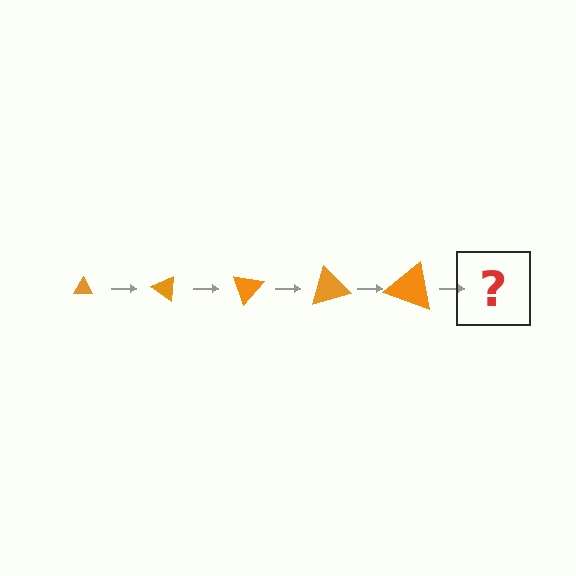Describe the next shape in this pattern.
It should be a triangle, larger than the previous one and rotated 175 degrees from the start.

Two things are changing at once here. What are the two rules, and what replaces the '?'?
The two rules are that the triangle grows larger each step and it rotates 35 degrees each step. The '?' should be a triangle, larger than the previous one and rotated 175 degrees from the start.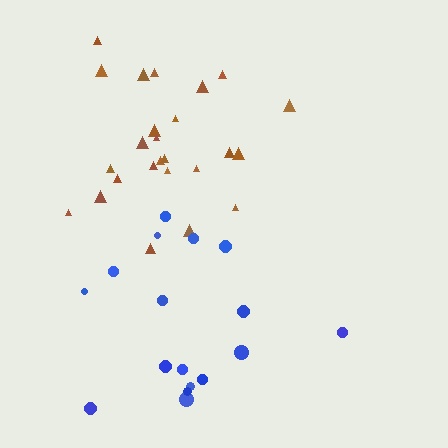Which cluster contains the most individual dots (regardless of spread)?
Brown (25).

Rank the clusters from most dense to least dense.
brown, blue.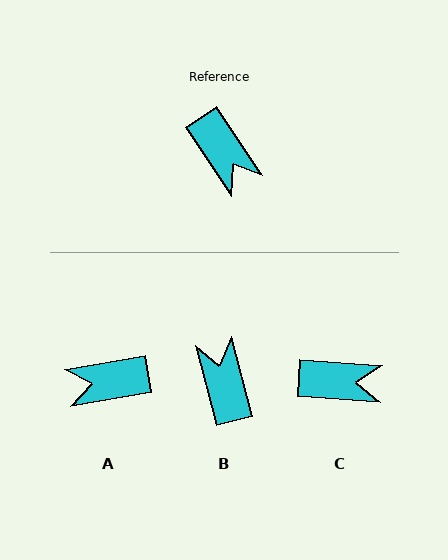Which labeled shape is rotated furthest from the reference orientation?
B, about 160 degrees away.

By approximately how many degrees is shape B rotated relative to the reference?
Approximately 160 degrees counter-clockwise.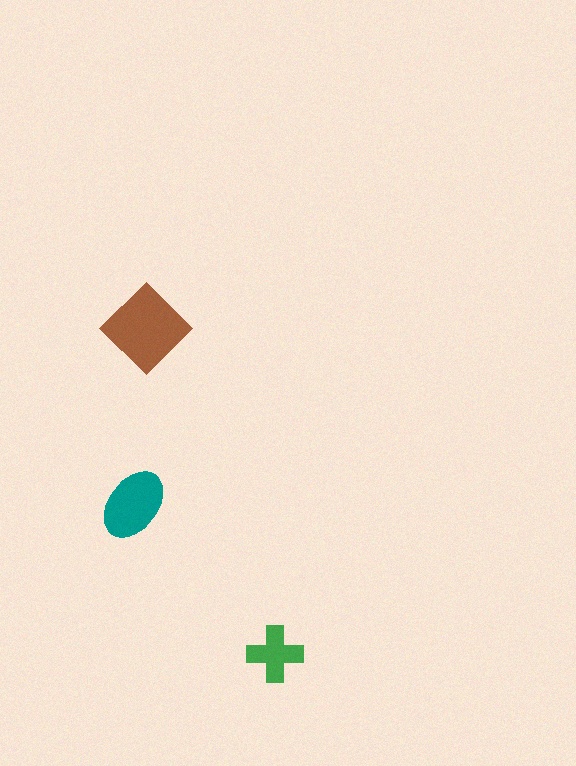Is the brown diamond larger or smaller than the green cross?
Larger.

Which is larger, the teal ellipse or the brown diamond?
The brown diamond.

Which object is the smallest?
The green cross.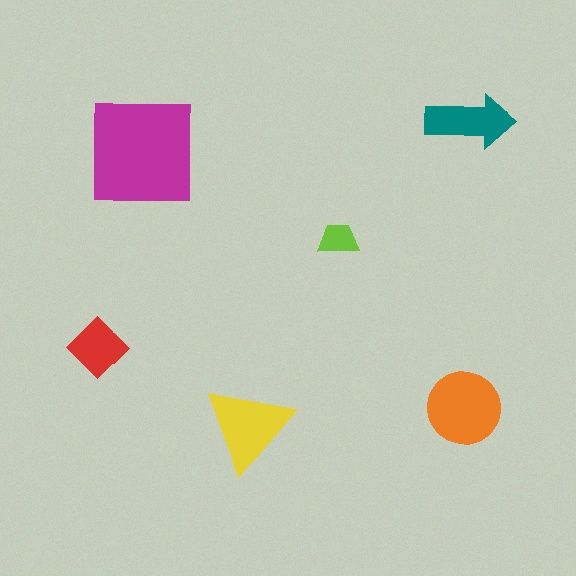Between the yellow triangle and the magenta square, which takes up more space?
The magenta square.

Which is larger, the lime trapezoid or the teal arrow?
The teal arrow.